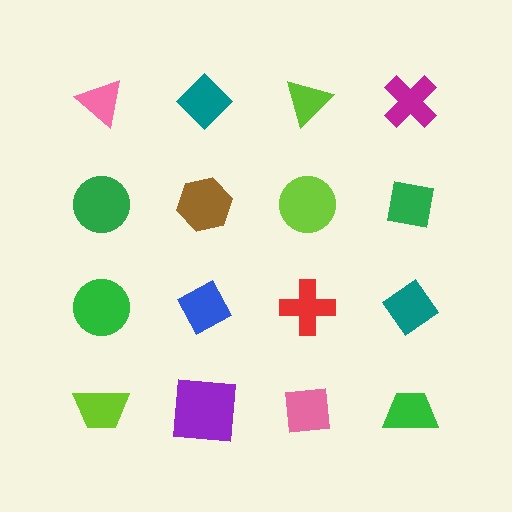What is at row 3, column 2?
A blue diamond.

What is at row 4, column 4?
A green trapezoid.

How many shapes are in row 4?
4 shapes.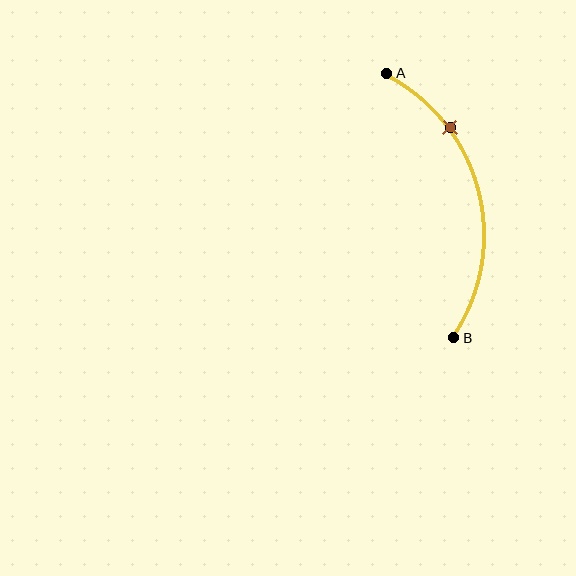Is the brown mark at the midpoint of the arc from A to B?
No. The brown mark lies on the arc but is closer to endpoint A. The arc midpoint would be at the point on the curve equidistant along the arc from both A and B.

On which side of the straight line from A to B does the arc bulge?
The arc bulges to the right of the straight line connecting A and B.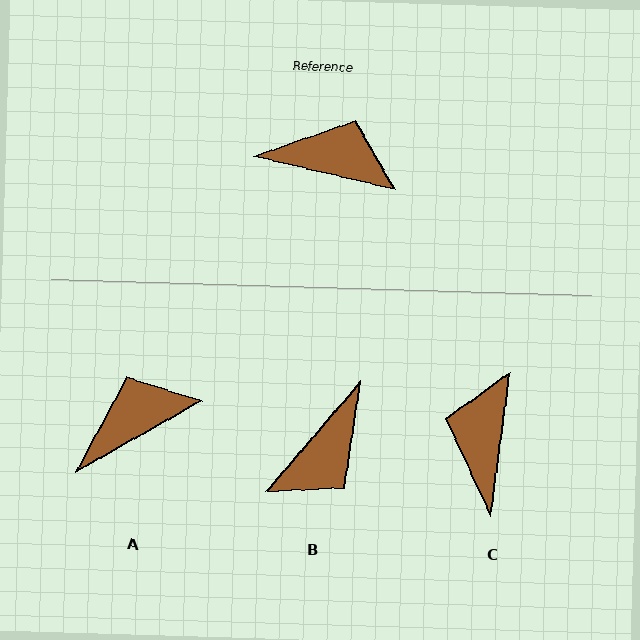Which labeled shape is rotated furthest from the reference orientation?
B, about 118 degrees away.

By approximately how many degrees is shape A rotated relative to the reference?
Approximately 42 degrees counter-clockwise.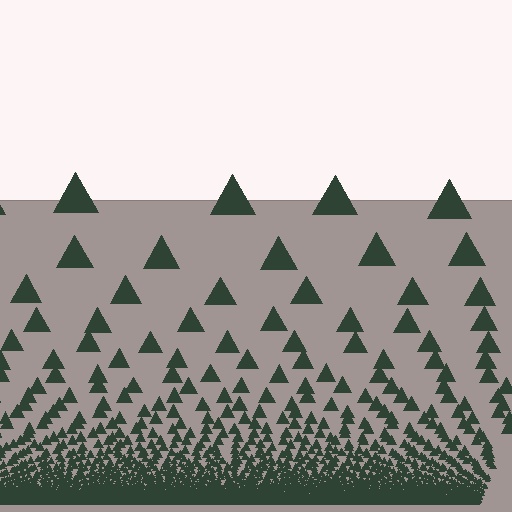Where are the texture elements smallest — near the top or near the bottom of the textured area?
Near the bottom.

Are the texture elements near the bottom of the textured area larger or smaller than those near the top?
Smaller. The gradient is inverted — elements near the bottom are smaller and denser.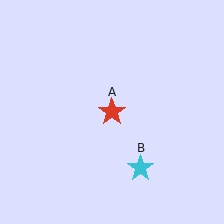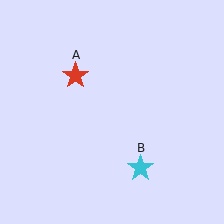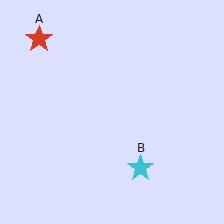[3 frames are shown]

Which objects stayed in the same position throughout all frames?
Cyan star (object B) remained stationary.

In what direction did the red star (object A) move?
The red star (object A) moved up and to the left.